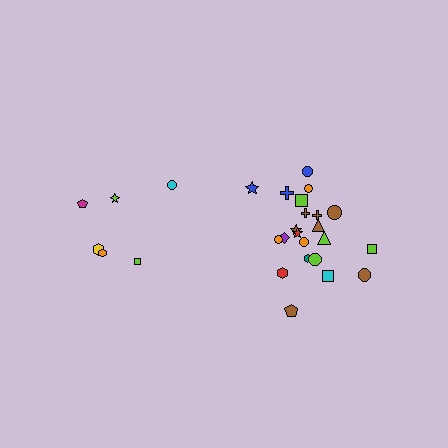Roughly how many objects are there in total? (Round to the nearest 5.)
Roughly 30 objects in total.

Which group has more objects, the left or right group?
The right group.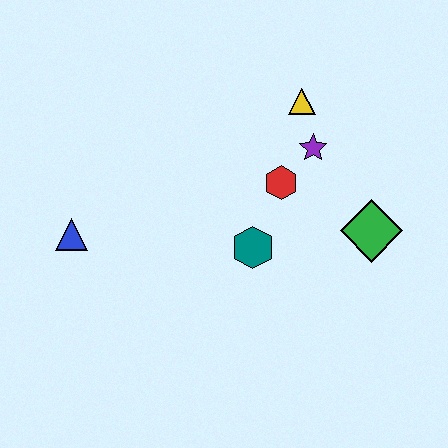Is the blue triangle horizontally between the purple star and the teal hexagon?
No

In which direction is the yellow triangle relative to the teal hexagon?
The yellow triangle is above the teal hexagon.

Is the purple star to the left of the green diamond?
Yes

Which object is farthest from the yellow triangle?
The blue triangle is farthest from the yellow triangle.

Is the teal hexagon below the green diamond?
Yes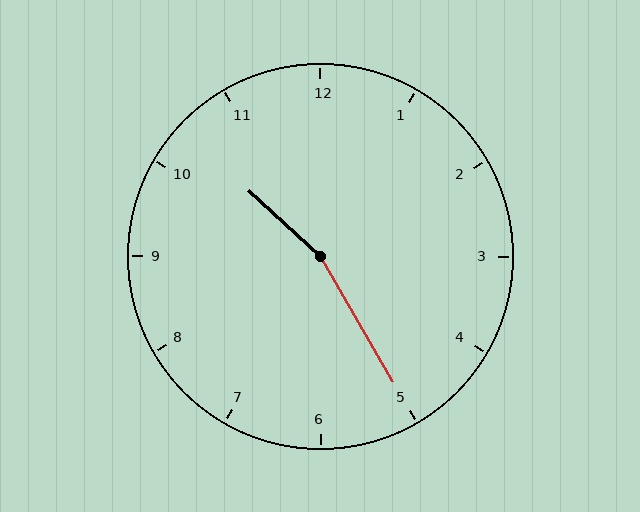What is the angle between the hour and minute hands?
Approximately 162 degrees.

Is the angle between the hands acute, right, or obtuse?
It is obtuse.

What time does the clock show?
10:25.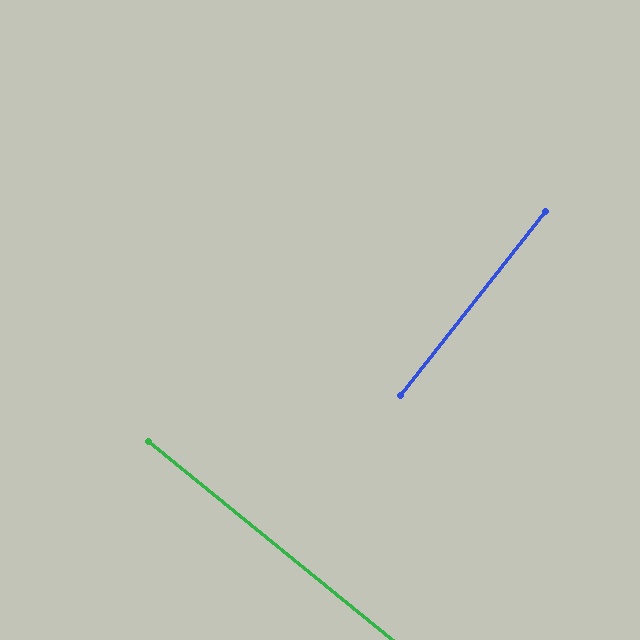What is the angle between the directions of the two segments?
Approximately 89 degrees.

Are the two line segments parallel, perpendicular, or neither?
Perpendicular — they meet at approximately 89°.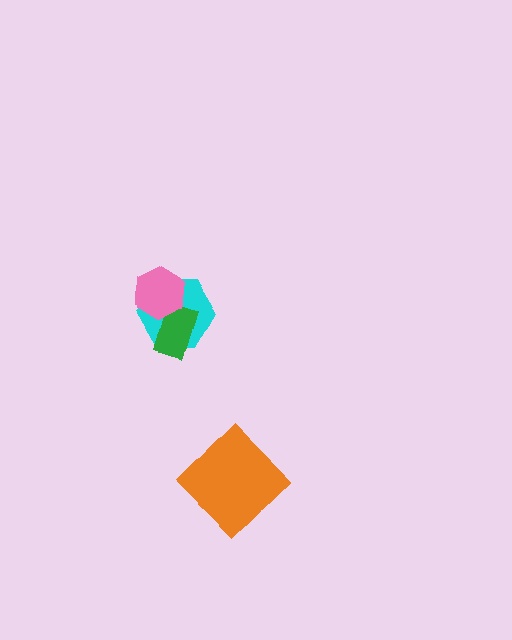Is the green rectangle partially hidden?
Yes, it is partially covered by another shape.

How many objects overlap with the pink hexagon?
2 objects overlap with the pink hexagon.